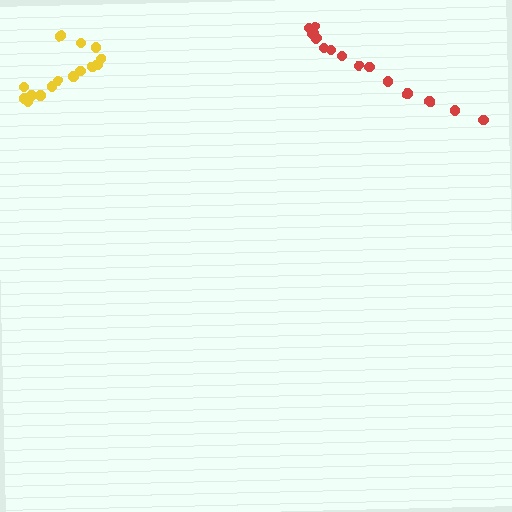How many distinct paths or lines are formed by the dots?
There are 2 distinct paths.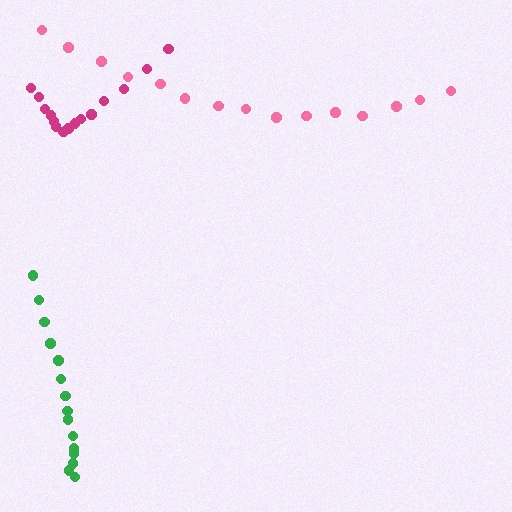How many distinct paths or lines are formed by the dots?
There are 3 distinct paths.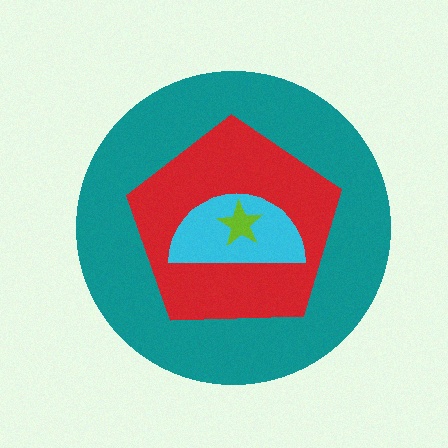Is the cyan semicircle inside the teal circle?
Yes.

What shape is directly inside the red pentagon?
The cyan semicircle.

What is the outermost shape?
The teal circle.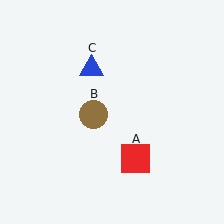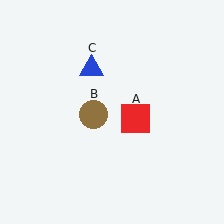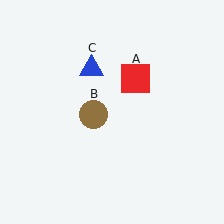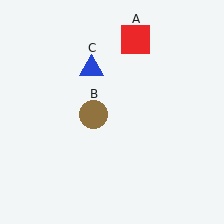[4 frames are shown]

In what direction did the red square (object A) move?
The red square (object A) moved up.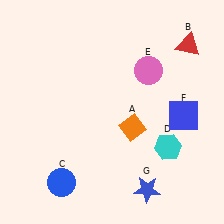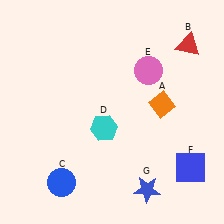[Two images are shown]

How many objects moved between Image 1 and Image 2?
3 objects moved between the two images.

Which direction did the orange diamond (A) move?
The orange diamond (A) moved right.